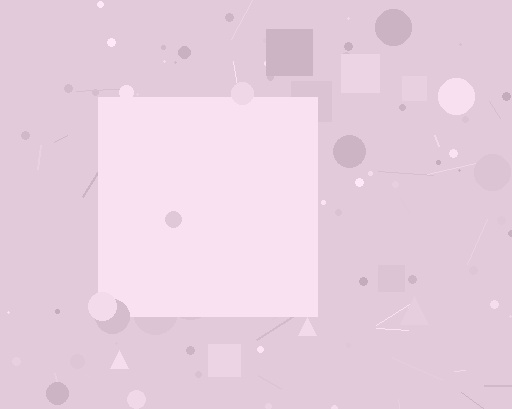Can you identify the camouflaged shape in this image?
The camouflaged shape is a square.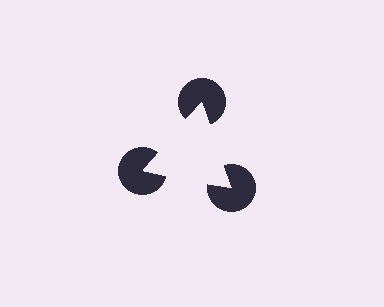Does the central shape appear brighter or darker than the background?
It typically appears slightly brighter than the background, even though no actual brightness change is drawn.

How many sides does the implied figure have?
3 sides.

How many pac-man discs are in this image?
There are 3 — one at each vertex of the illusory triangle.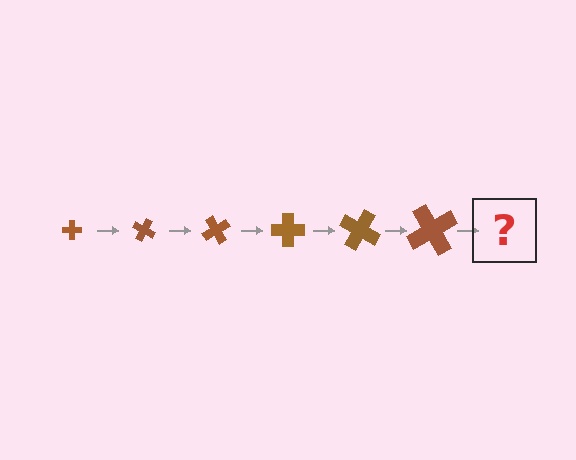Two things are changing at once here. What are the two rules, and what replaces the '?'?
The two rules are that the cross grows larger each step and it rotates 30 degrees each step. The '?' should be a cross, larger than the previous one and rotated 180 degrees from the start.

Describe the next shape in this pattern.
It should be a cross, larger than the previous one and rotated 180 degrees from the start.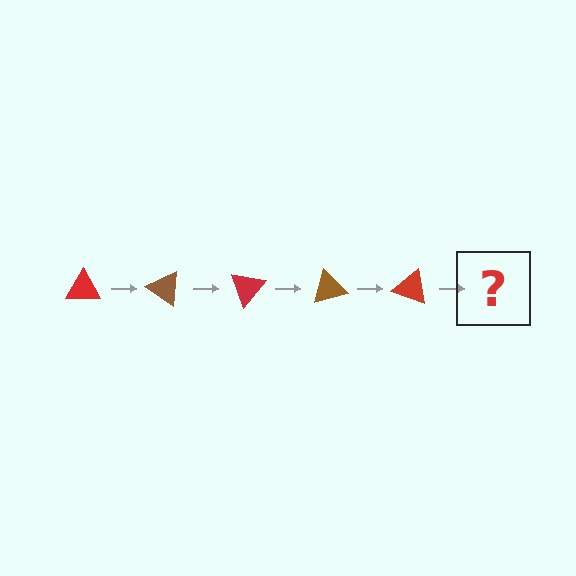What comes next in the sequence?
The next element should be a brown triangle, rotated 175 degrees from the start.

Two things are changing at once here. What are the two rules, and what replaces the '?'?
The two rules are that it rotates 35 degrees each step and the color cycles through red and brown. The '?' should be a brown triangle, rotated 175 degrees from the start.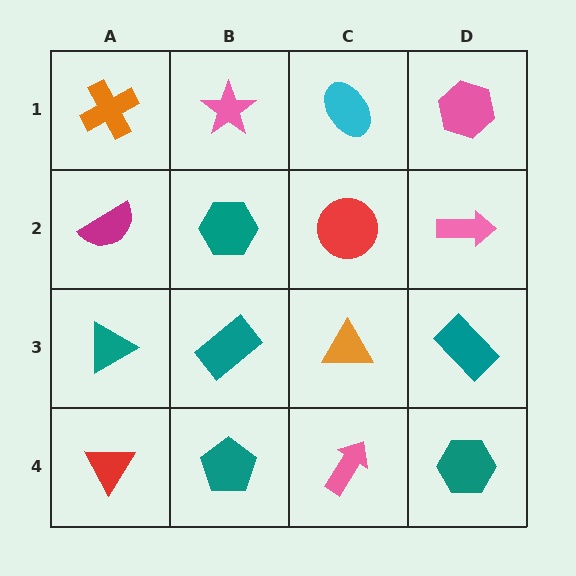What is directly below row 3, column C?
A pink arrow.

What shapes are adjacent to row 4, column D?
A teal rectangle (row 3, column D), a pink arrow (row 4, column C).